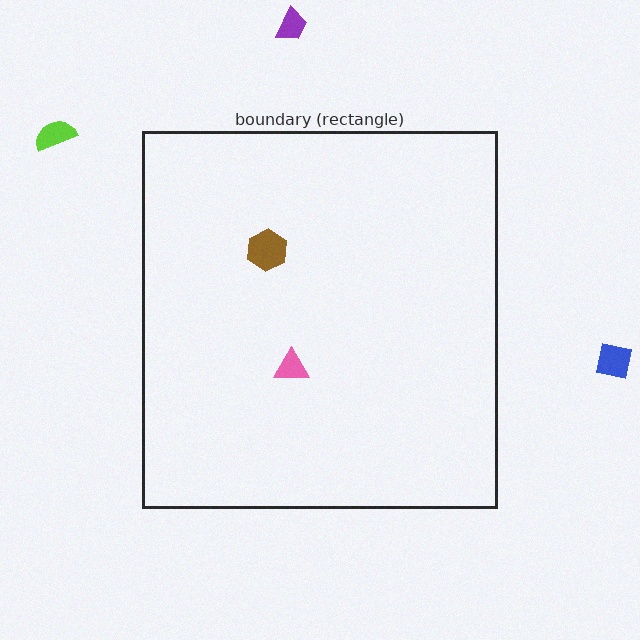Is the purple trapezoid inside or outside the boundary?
Outside.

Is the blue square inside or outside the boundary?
Outside.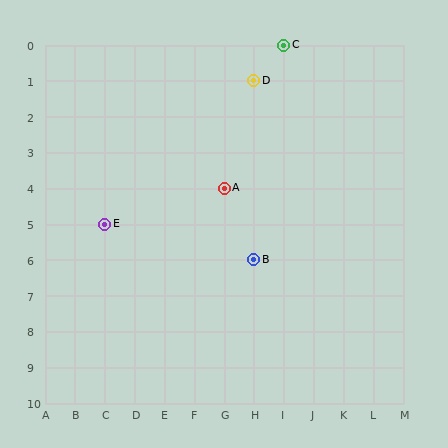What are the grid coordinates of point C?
Point C is at grid coordinates (I, 0).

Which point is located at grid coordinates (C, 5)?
Point E is at (C, 5).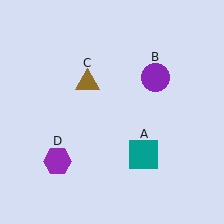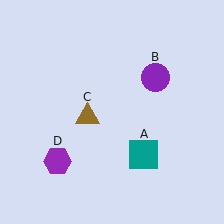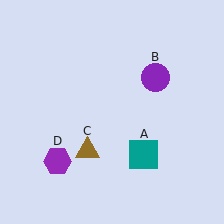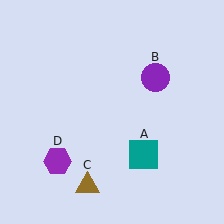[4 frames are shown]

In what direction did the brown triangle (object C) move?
The brown triangle (object C) moved down.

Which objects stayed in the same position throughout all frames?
Teal square (object A) and purple circle (object B) and purple hexagon (object D) remained stationary.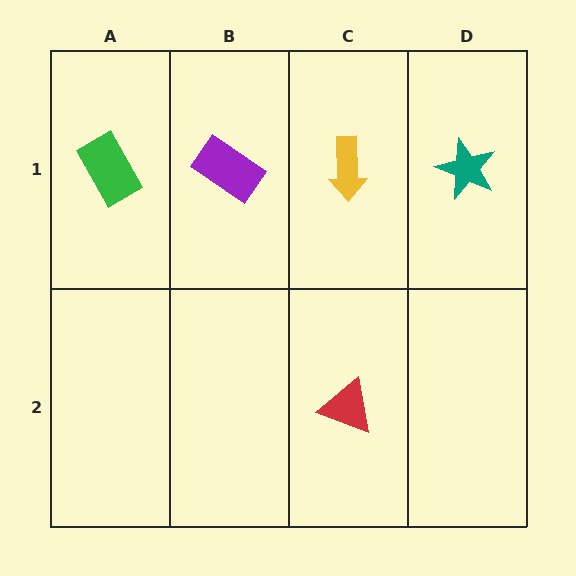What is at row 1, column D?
A teal star.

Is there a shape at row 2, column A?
No, that cell is empty.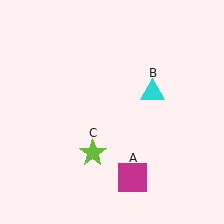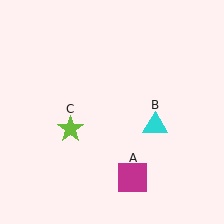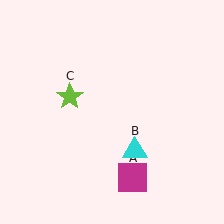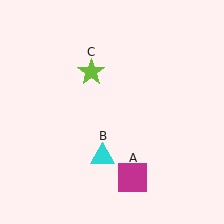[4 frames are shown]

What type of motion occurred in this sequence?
The cyan triangle (object B), lime star (object C) rotated clockwise around the center of the scene.